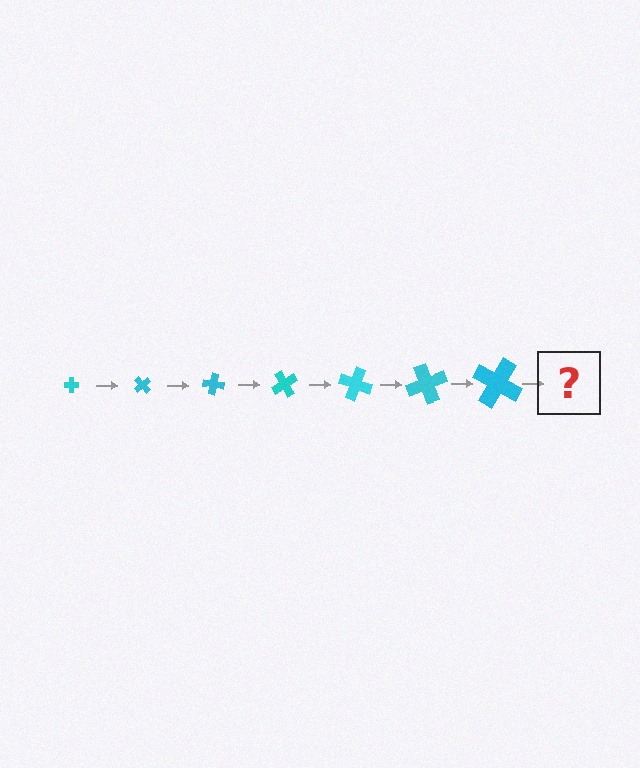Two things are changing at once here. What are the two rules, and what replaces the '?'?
The two rules are that the cross grows larger each step and it rotates 50 degrees each step. The '?' should be a cross, larger than the previous one and rotated 350 degrees from the start.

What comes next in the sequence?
The next element should be a cross, larger than the previous one and rotated 350 degrees from the start.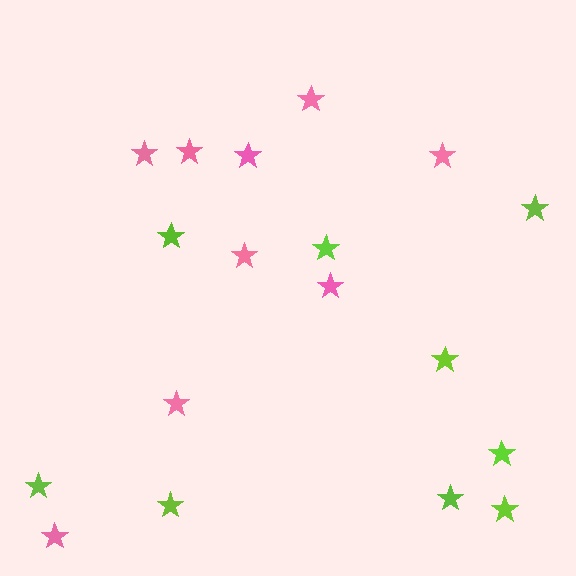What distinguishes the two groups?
There are 2 groups: one group of lime stars (9) and one group of pink stars (9).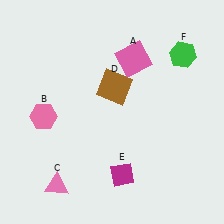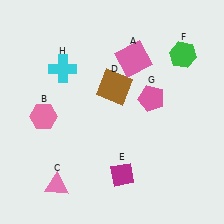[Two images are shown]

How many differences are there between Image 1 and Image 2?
There are 2 differences between the two images.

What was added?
A pink pentagon (G), a cyan cross (H) were added in Image 2.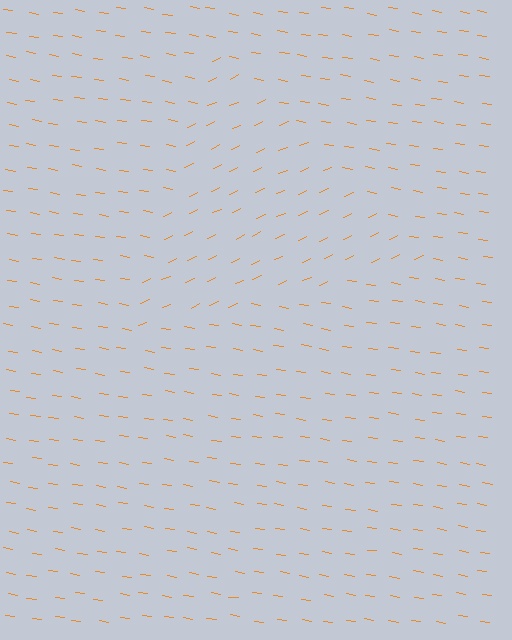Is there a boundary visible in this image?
Yes, there is a texture boundary formed by a change in line orientation.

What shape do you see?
I see a triangle.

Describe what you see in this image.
The image is filled with small orange line segments. A triangle region in the image has lines oriented differently from the surrounding lines, creating a visible texture boundary.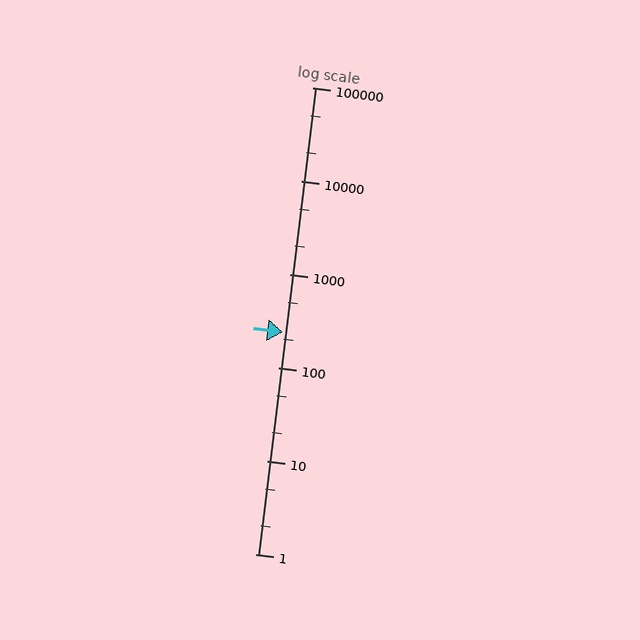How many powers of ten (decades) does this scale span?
The scale spans 5 decades, from 1 to 100000.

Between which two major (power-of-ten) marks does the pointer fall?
The pointer is between 100 and 1000.